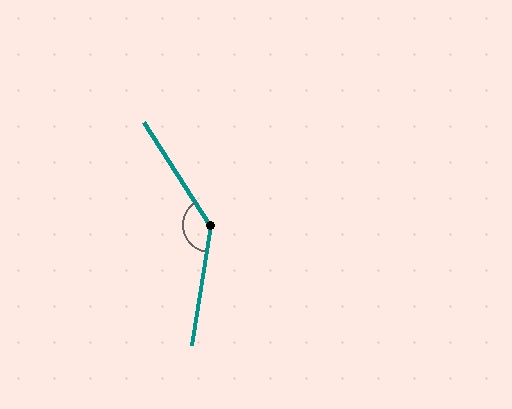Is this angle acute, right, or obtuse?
It is obtuse.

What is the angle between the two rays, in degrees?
Approximately 138 degrees.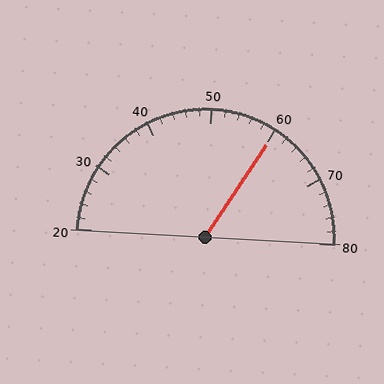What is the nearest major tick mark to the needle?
The nearest major tick mark is 60.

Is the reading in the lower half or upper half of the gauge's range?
The reading is in the upper half of the range (20 to 80).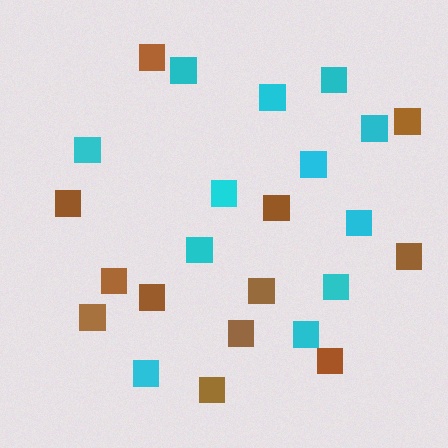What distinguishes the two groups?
There are 2 groups: one group of cyan squares (12) and one group of brown squares (12).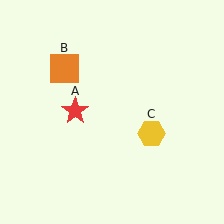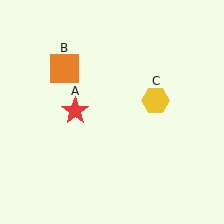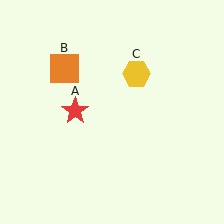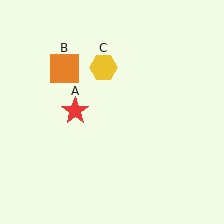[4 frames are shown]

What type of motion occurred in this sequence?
The yellow hexagon (object C) rotated counterclockwise around the center of the scene.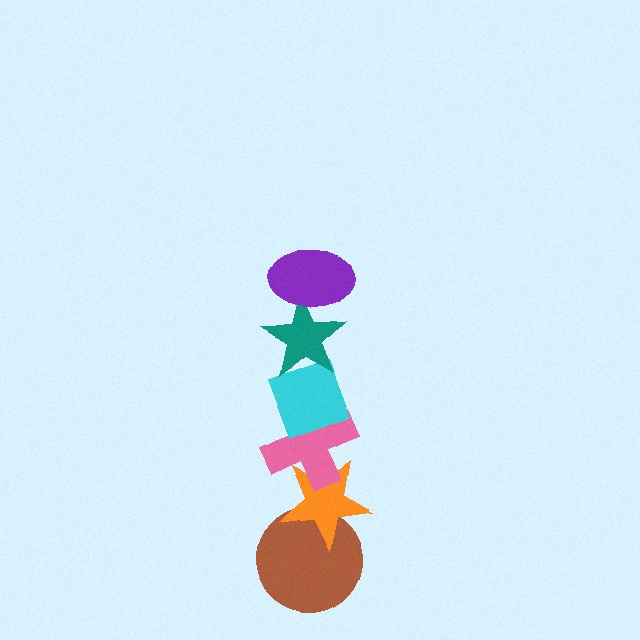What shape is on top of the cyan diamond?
The teal star is on top of the cyan diamond.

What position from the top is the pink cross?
The pink cross is 4th from the top.